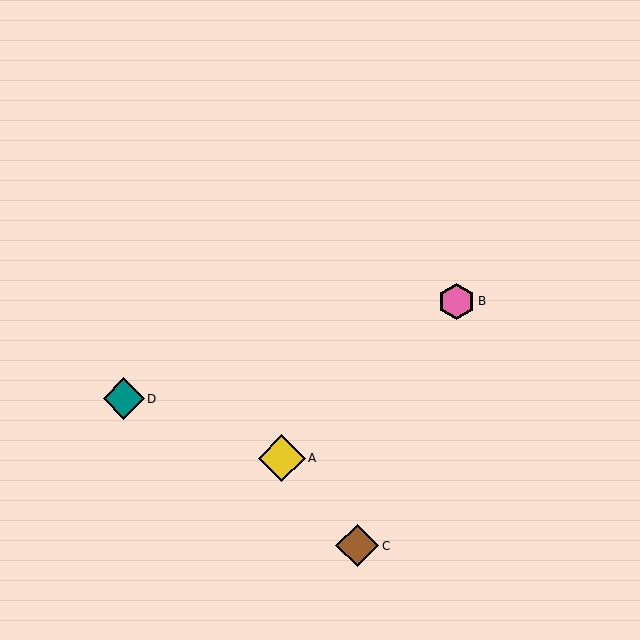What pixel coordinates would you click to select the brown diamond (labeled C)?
Click at (357, 546) to select the brown diamond C.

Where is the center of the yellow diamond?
The center of the yellow diamond is at (282, 458).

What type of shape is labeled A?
Shape A is a yellow diamond.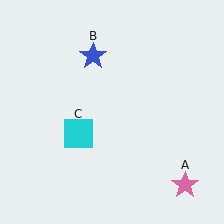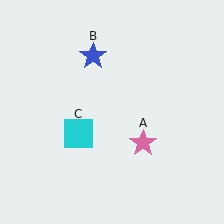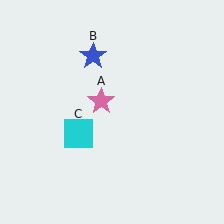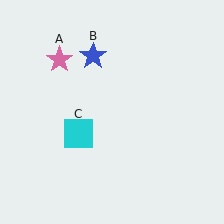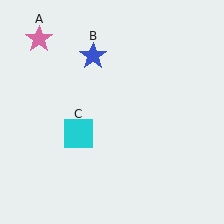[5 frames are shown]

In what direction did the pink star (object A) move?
The pink star (object A) moved up and to the left.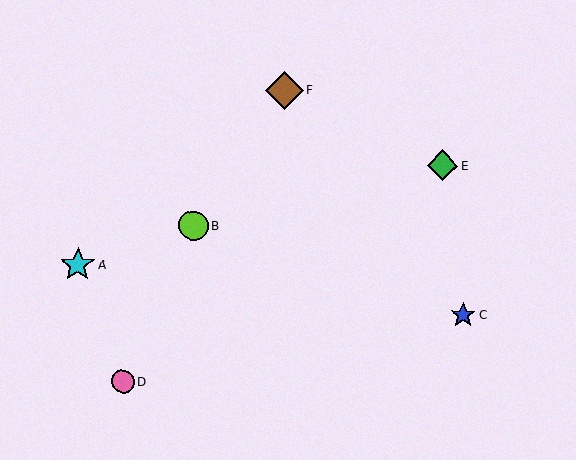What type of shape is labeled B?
Shape B is a lime circle.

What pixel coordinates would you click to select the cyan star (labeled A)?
Click at (78, 265) to select the cyan star A.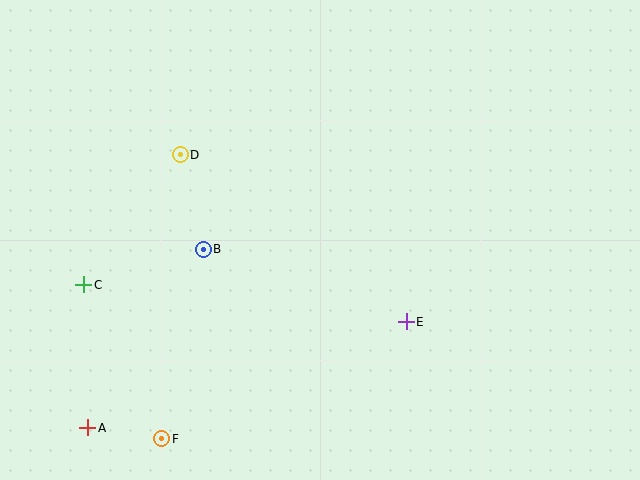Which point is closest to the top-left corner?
Point D is closest to the top-left corner.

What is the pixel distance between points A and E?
The distance between A and E is 336 pixels.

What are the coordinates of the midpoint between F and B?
The midpoint between F and B is at (183, 344).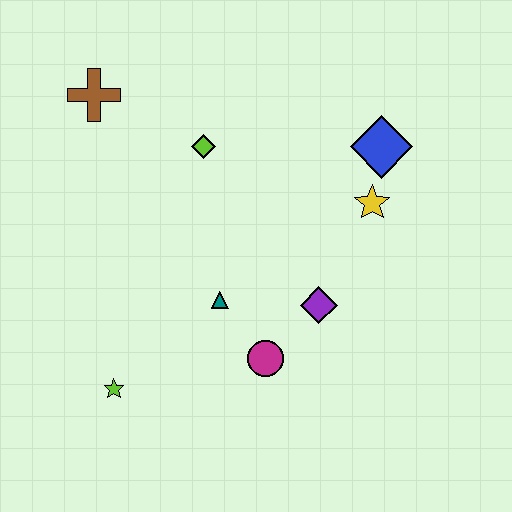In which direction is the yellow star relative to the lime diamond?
The yellow star is to the right of the lime diamond.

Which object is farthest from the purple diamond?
The brown cross is farthest from the purple diamond.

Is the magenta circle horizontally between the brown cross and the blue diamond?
Yes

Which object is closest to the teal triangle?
The magenta circle is closest to the teal triangle.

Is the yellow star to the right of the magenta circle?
Yes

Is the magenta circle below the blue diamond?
Yes